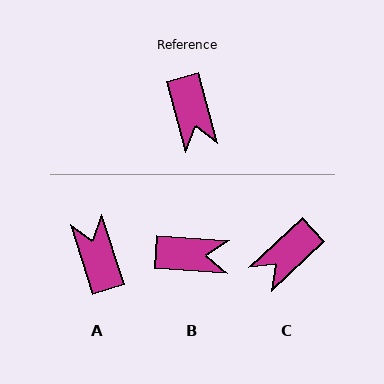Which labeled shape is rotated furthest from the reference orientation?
A, about 178 degrees away.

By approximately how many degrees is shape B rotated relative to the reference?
Approximately 70 degrees counter-clockwise.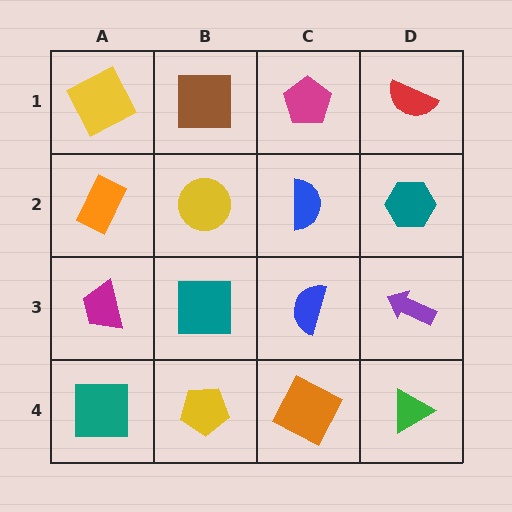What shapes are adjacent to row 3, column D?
A teal hexagon (row 2, column D), a green triangle (row 4, column D), a blue semicircle (row 3, column C).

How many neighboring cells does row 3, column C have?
4.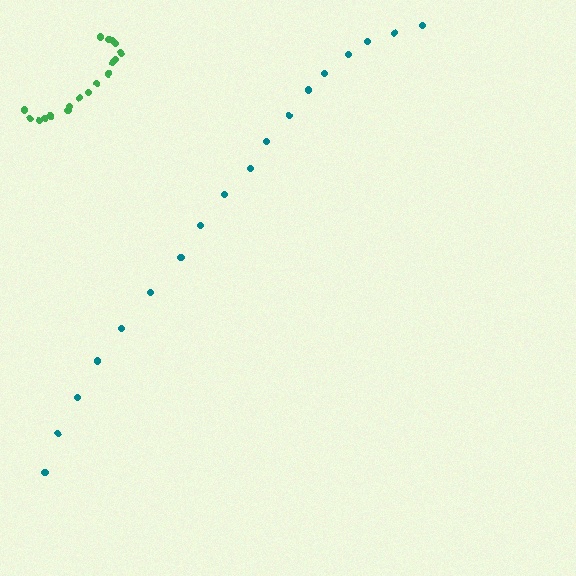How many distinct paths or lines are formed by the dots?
There are 2 distinct paths.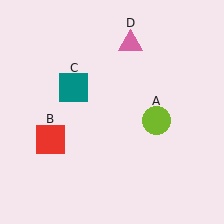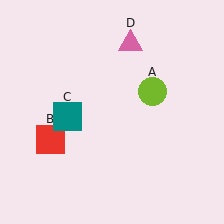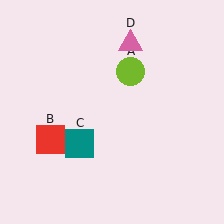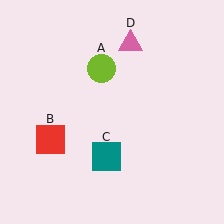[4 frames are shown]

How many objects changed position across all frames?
2 objects changed position: lime circle (object A), teal square (object C).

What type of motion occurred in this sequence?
The lime circle (object A), teal square (object C) rotated counterclockwise around the center of the scene.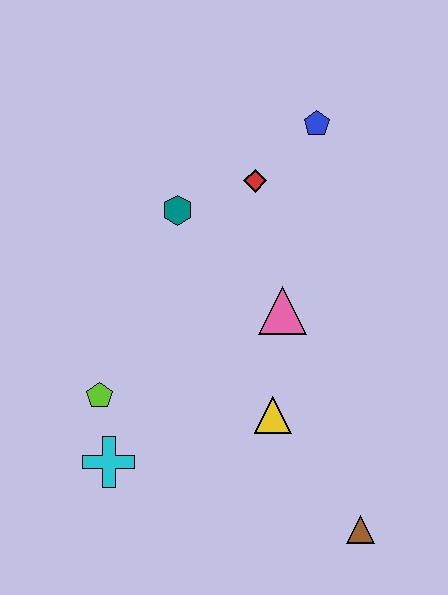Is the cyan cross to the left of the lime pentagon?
No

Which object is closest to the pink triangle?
The yellow triangle is closest to the pink triangle.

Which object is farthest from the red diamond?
The brown triangle is farthest from the red diamond.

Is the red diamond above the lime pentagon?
Yes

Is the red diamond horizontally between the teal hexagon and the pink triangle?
Yes